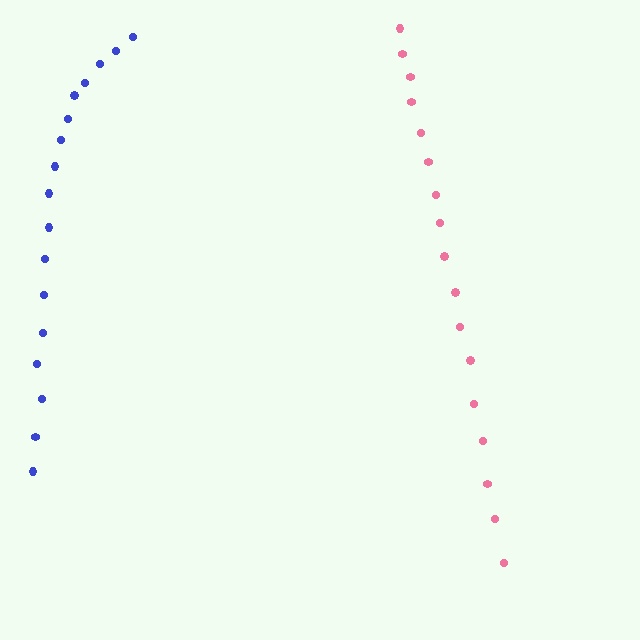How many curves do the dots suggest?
There are 2 distinct paths.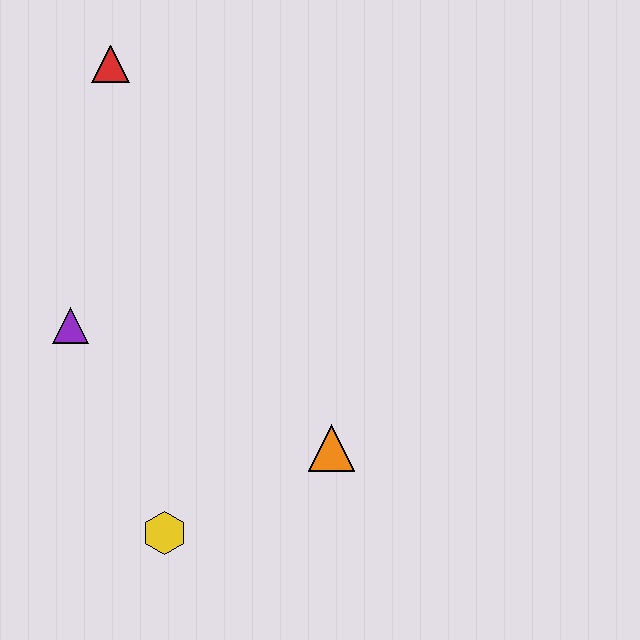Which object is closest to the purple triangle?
The yellow hexagon is closest to the purple triangle.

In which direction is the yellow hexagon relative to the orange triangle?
The yellow hexagon is to the left of the orange triangle.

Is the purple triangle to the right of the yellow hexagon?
No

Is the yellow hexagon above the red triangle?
No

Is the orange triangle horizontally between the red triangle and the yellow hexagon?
No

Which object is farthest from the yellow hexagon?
The red triangle is farthest from the yellow hexagon.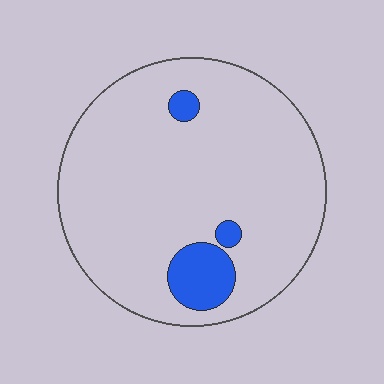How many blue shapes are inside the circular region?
3.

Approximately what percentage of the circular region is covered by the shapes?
Approximately 10%.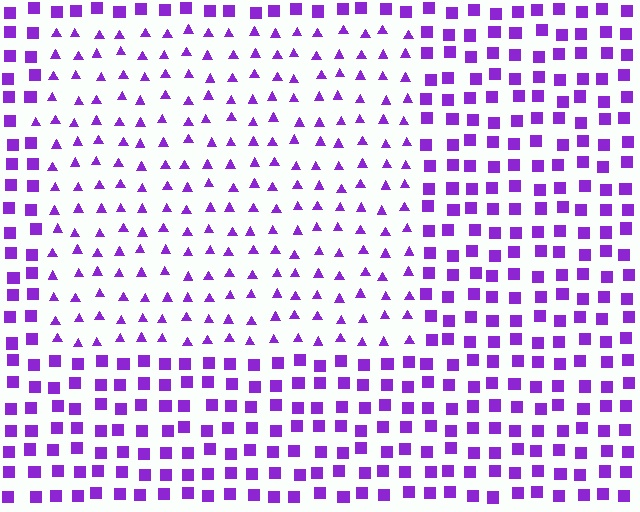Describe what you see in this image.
The image is filled with small purple elements arranged in a uniform grid. A rectangle-shaped region contains triangles, while the surrounding area contains squares. The boundary is defined purely by the change in element shape.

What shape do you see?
I see a rectangle.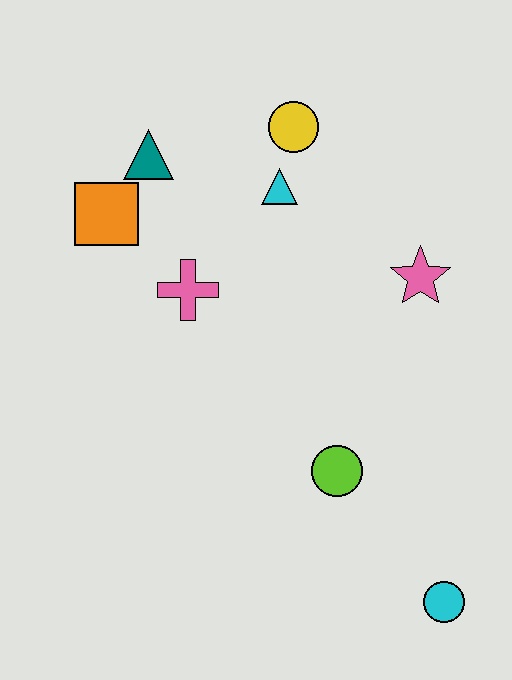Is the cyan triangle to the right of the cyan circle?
No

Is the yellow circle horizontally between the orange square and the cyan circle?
Yes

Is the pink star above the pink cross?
Yes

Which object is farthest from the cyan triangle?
The cyan circle is farthest from the cyan triangle.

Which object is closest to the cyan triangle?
The yellow circle is closest to the cyan triangle.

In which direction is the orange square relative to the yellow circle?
The orange square is to the left of the yellow circle.